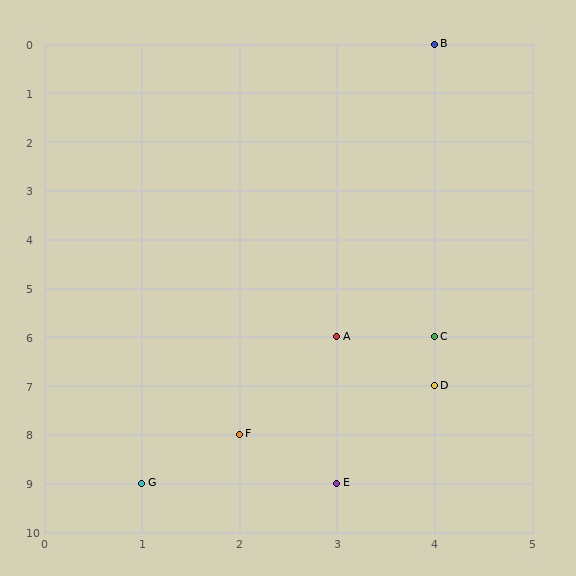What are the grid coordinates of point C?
Point C is at grid coordinates (4, 6).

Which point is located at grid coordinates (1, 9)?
Point G is at (1, 9).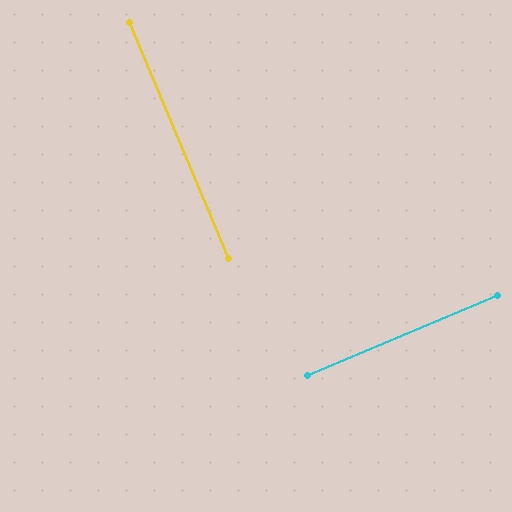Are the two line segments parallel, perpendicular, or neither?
Perpendicular — they meet at approximately 90°.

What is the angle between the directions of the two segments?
Approximately 90 degrees.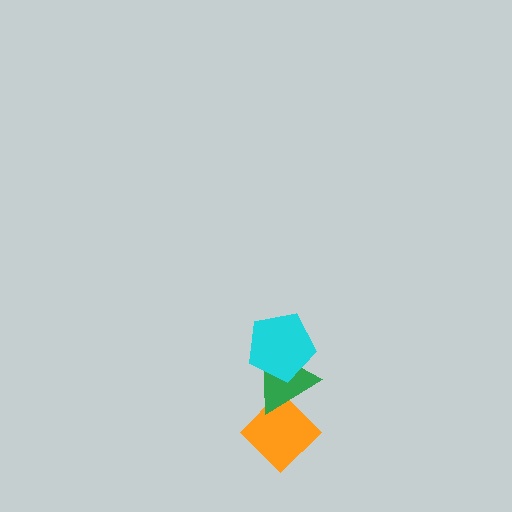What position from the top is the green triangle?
The green triangle is 2nd from the top.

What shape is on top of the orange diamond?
The green triangle is on top of the orange diamond.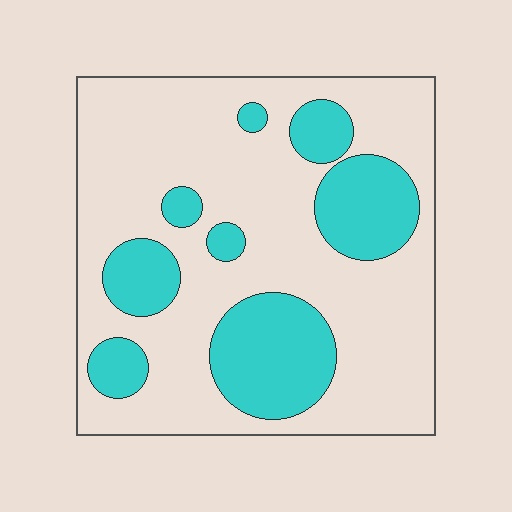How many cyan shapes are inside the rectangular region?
8.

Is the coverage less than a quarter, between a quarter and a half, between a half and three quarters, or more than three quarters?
Between a quarter and a half.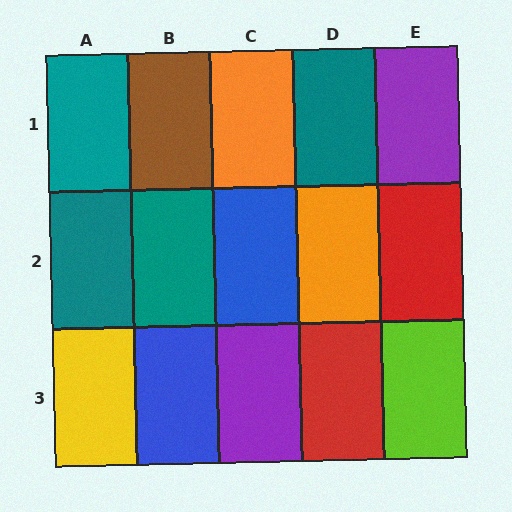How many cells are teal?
4 cells are teal.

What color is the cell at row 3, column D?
Red.